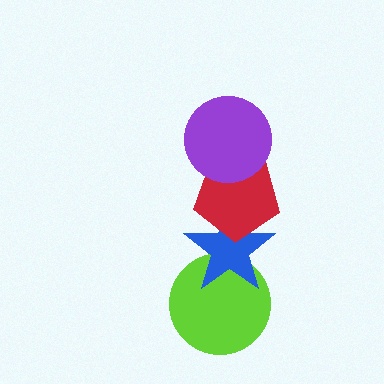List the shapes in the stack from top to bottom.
From top to bottom: the purple circle, the red pentagon, the blue star, the lime circle.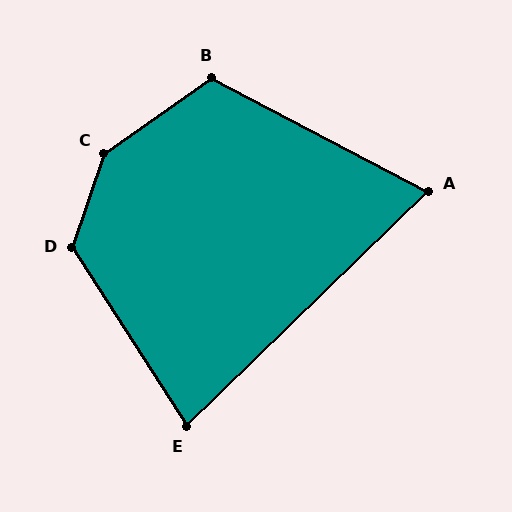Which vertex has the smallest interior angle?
A, at approximately 72 degrees.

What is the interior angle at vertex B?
Approximately 117 degrees (obtuse).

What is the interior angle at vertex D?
Approximately 129 degrees (obtuse).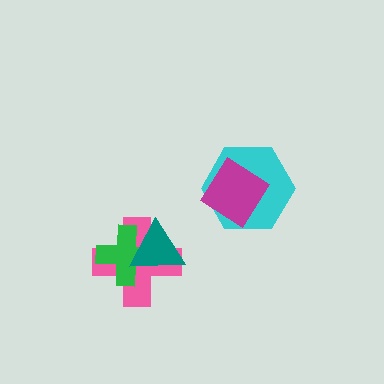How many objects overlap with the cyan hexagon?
1 object overlaps with the cyan hexagon.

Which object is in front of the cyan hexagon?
The magenta diamond is in front of the cyan hexagon.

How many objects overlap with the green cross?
2 objects overlap with the green cross.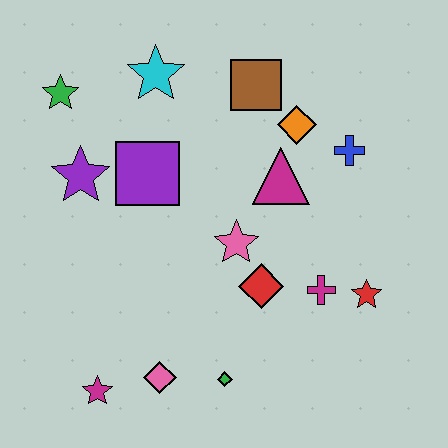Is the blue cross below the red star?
No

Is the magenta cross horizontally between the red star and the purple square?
Yes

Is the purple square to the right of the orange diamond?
No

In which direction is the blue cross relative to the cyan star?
The blue cross is to the right of the cyan star.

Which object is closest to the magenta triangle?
The orange diamond is closest to the magenta triangle.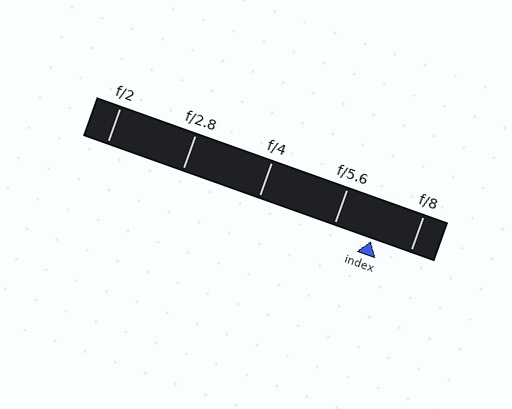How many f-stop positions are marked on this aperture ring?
There are 5 f-stop positions marked.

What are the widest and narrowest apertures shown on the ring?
The widest aperture shown is f/2 and the narrowest is f/8.